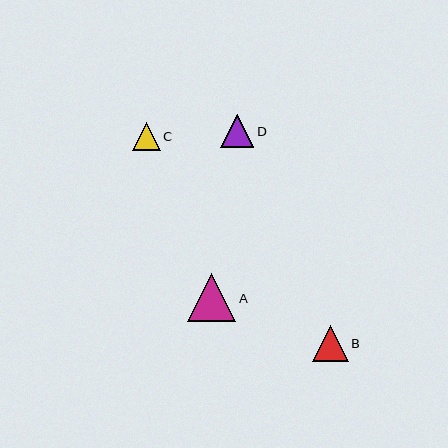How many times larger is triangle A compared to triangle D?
Triangle A is approximately 1.5 times the size of triangle D.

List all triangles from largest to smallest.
From largest to smallest: A, B, D, C.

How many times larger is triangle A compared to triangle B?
Triangle A is approximately 1.3 times the size of triangle B.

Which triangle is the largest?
Triangle A is the largest with a size of approximately 48 pixels.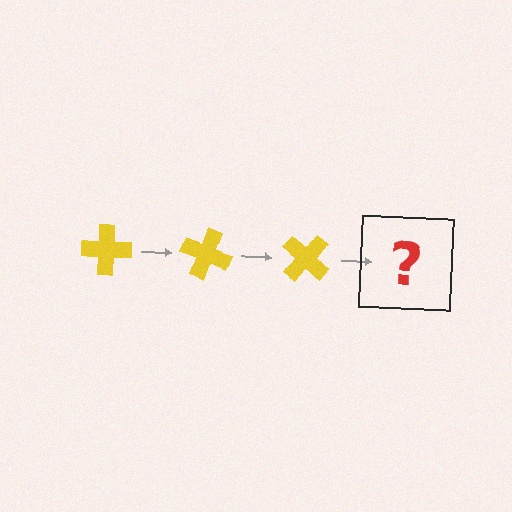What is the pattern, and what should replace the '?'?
The pattern is that the cross rotates 20 degrees each step. The '?' should be a yellow cross rotated 60 degrees.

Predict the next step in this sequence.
The next step is a yellow cross rotated 60 degrees.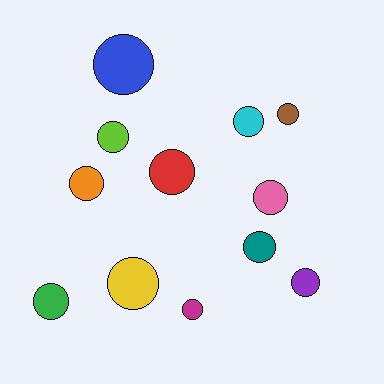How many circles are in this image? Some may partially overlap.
There are 12 circles.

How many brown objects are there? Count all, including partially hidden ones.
There is 1 brown object.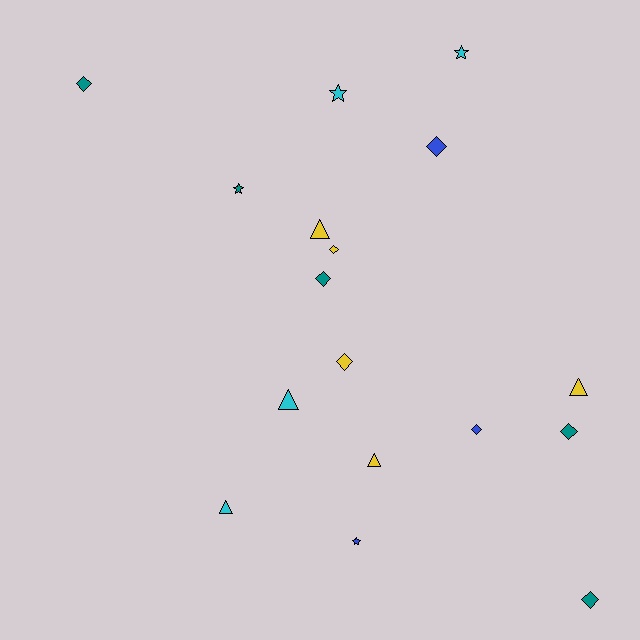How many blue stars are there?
There is 1 blue star.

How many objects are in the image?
There are 17 objects.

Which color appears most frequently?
Teal, with 5 objects.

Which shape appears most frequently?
Diamond, with 8 objects.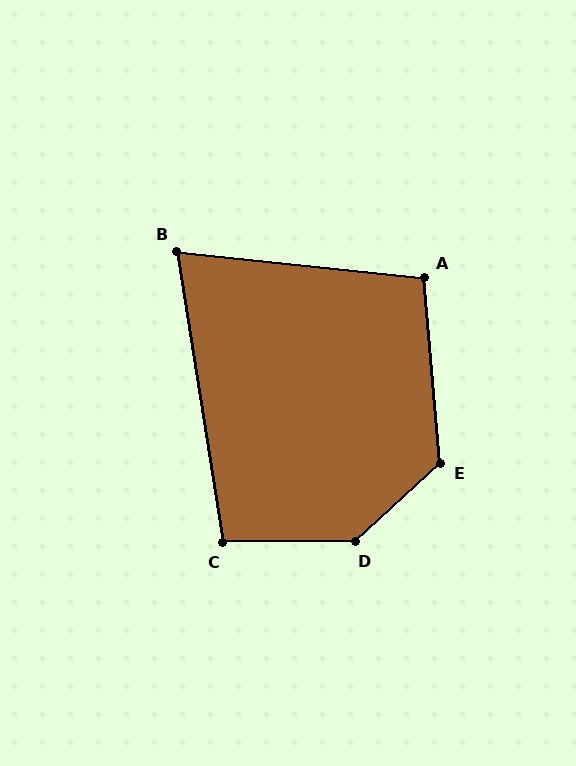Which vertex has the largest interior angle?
D, at approximately 138 degrees.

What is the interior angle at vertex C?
Approximately 99 degrees (obtuse).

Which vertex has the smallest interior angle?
B, at approximately 75 degrees.